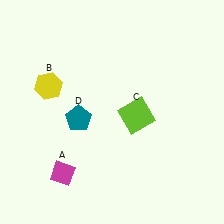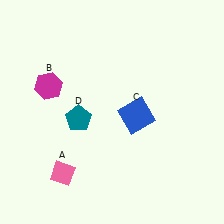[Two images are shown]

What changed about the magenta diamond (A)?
In Image 1, A is magenta. In Image 2, it changed to pink.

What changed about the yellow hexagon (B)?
In Image 1, B is yellow. In Image 2, it changed to magenta.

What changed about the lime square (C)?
In Image 1, C is lime. In Image 2, it changed to blue.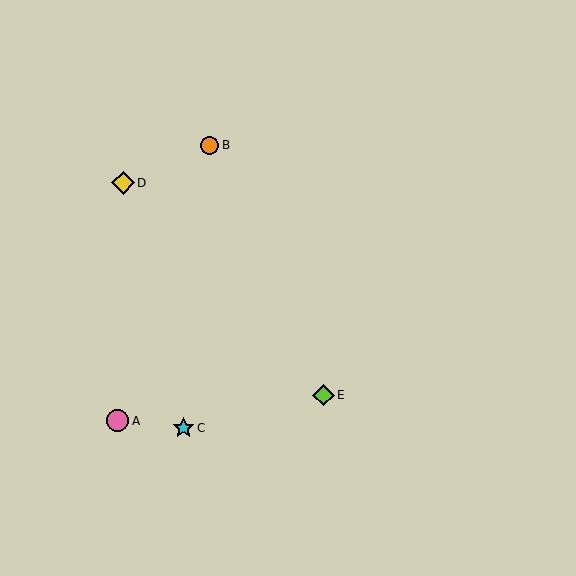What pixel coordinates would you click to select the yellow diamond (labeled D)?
Click at (123, 183) to select the yellow diamond D.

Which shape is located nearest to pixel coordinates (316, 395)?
The lime diamond (labeled E) at (324, 395) is nearest to that location.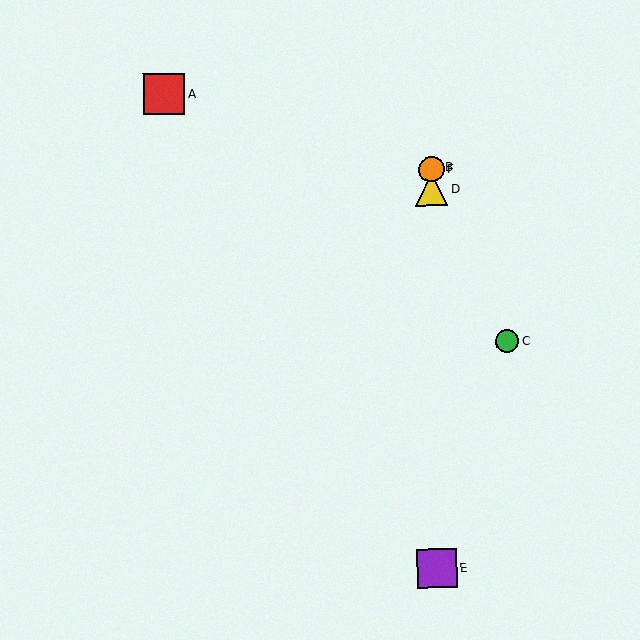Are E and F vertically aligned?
Yes, both are at x≈437.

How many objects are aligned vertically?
4 objects (B, D, E, F) are aligned vertically.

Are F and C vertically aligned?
No, F is at x≈431 and C is at x≈508.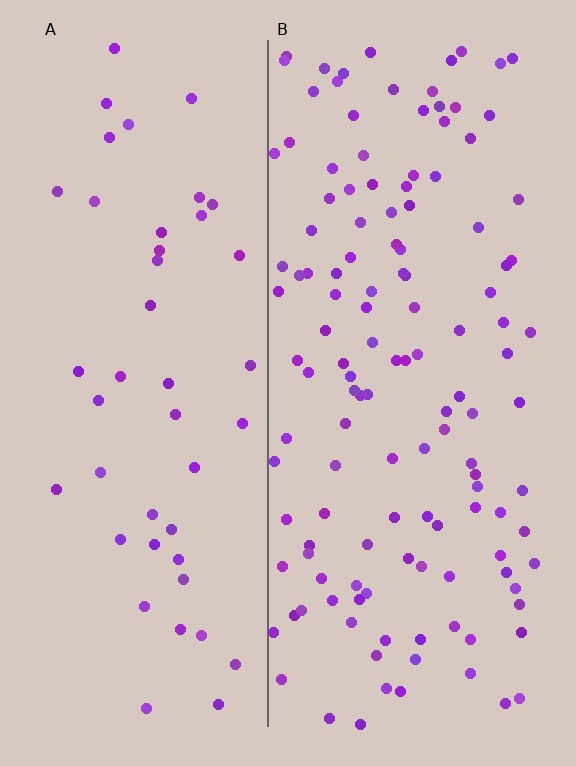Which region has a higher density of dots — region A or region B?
B (the right).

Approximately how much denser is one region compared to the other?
Approximately 2.9× — region B over region A.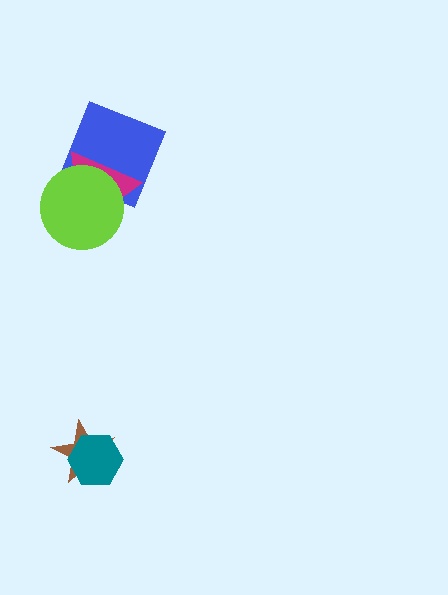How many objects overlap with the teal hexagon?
1 object overlaps with the teal hexagon.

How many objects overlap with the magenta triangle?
2 objects overlap with the magenta triangle.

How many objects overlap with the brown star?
1 object overlaps with the brown star.